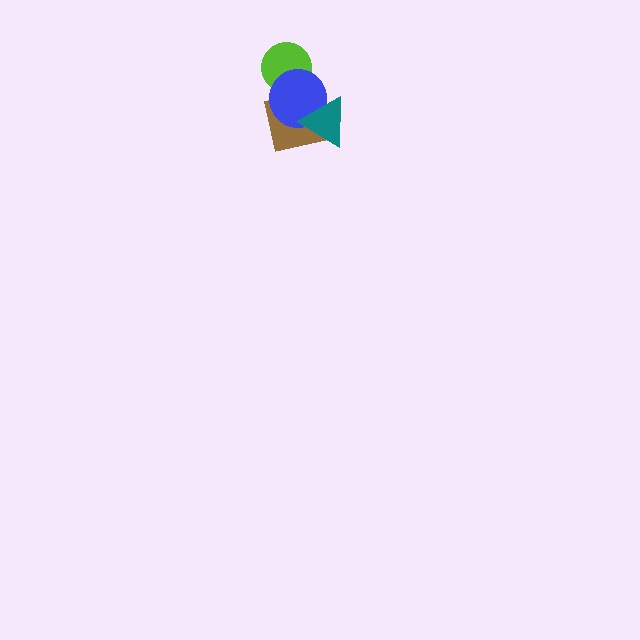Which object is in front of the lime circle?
The blue circle is in front of the lime circle.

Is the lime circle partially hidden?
Yes, it is partially covered by another shape.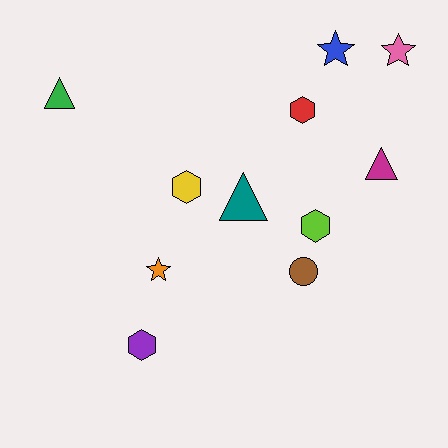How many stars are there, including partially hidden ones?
There are 3 stars.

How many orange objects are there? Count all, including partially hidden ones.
There is 1 orange object.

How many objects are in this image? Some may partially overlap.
There are 11 objects.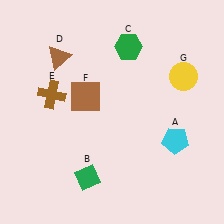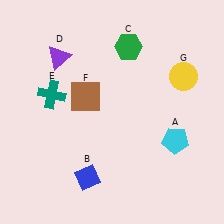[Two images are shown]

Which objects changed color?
B changed from green to blue. D changed from brown to purple. E changed from brown to teal.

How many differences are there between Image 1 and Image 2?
There are 3 differences between the two images.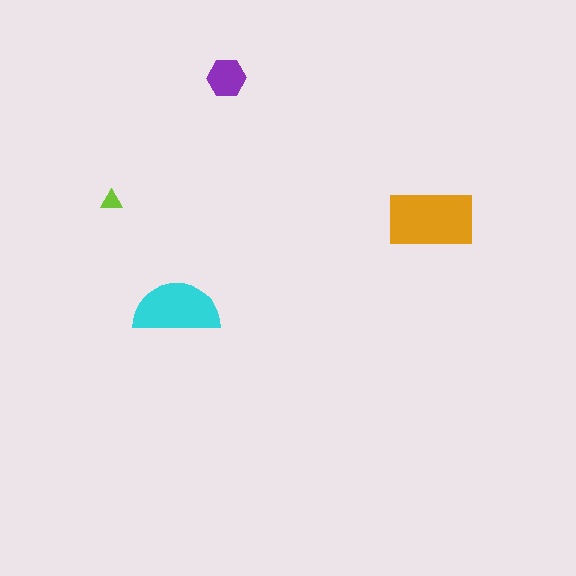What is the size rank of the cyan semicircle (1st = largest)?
2nd.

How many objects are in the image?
There are 4 objects in the image.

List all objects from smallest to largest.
The lime triangle, the purple hexagon, the cyan semicircle, the orange rectangle.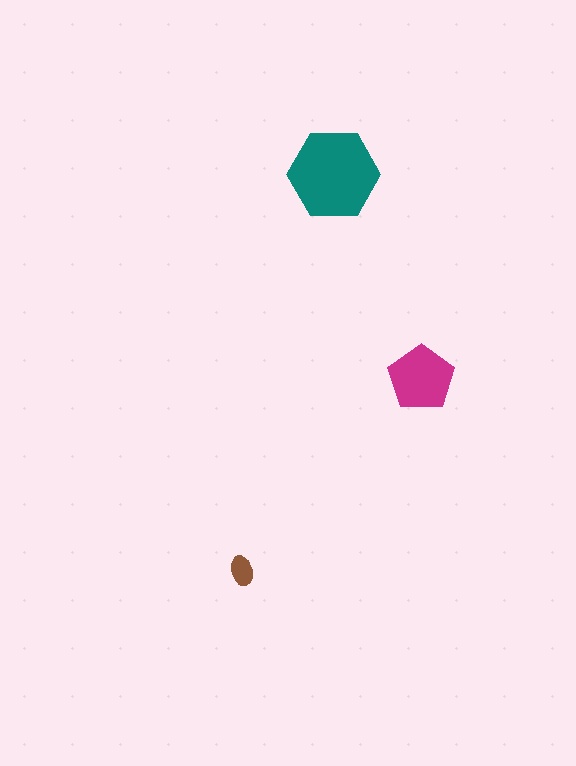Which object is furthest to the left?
The brown ellipse is leftmost.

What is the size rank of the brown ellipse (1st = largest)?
3rd.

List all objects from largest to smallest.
The teal hexagon, the magenta pentagon, the brown ellipse.